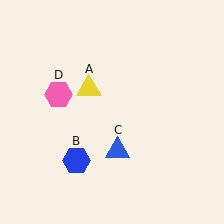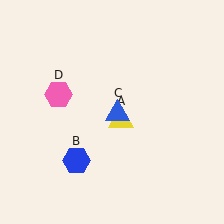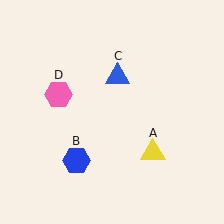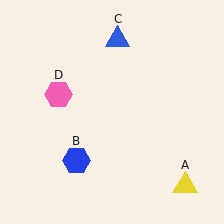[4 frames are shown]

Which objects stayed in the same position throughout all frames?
Blue hexagon (object B) and pink hexagon (object D) remained stationary.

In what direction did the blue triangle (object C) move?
The blue triangle (object C) moved up.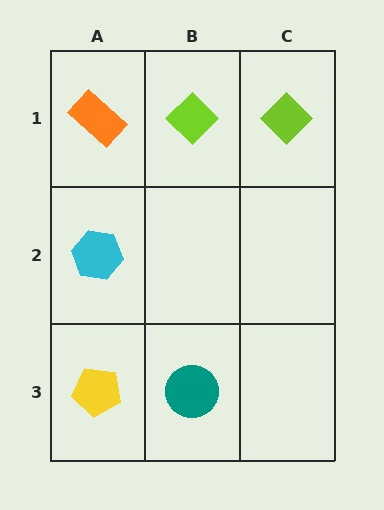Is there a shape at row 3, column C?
No, that cell is empty.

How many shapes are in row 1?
3 shapes.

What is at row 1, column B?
A lime diamond.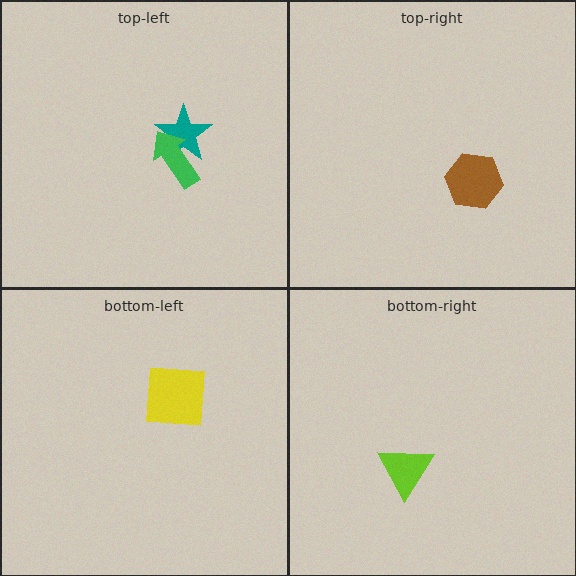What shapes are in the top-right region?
The brown hexagon.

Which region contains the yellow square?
The bottom-left region.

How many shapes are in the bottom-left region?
1.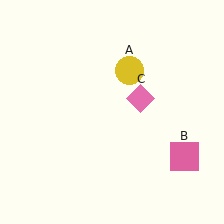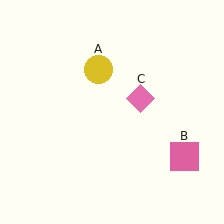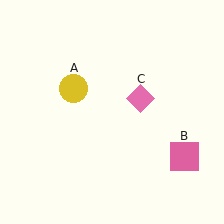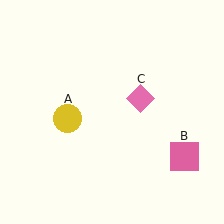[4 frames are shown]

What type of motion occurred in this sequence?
The yellow circle (object A) rotated counterclockwise around the center of the scene.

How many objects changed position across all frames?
1 object changed position: yellow circle (object A).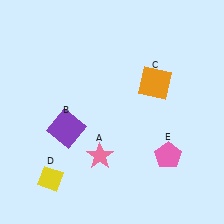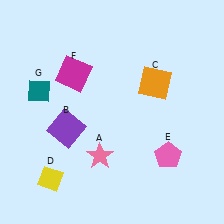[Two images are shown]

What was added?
A magenta square (F), a teal diamond (G) were added in Image 2.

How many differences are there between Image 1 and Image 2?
There are 2 differences between the two images.